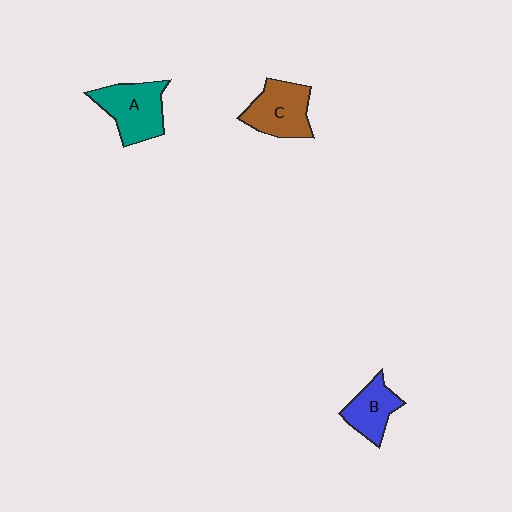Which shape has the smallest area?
Shape B (blue).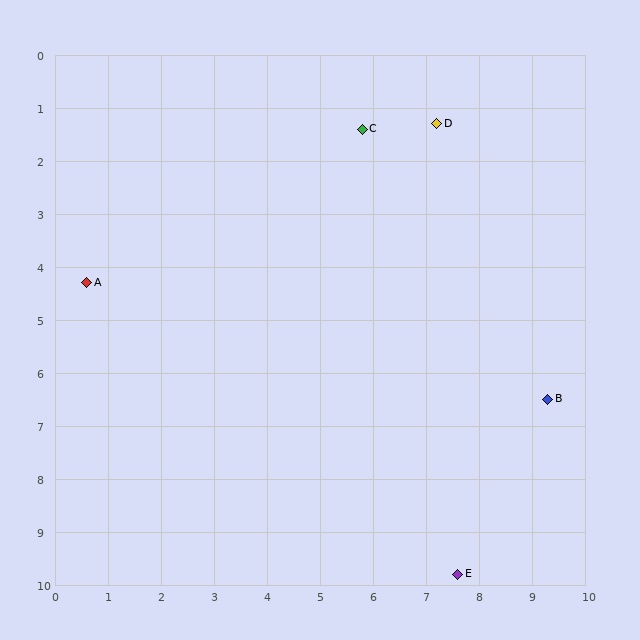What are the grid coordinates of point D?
Point D is at approximately (7.2, 1.3).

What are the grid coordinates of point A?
Point A is at approximately (0.6, 4.3).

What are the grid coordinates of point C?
Point C is at approximately (5.8, 1.4).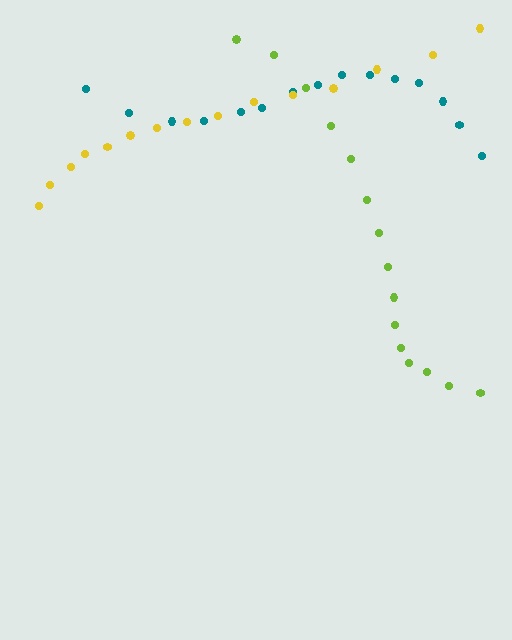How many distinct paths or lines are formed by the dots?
There are 3 distinct paths.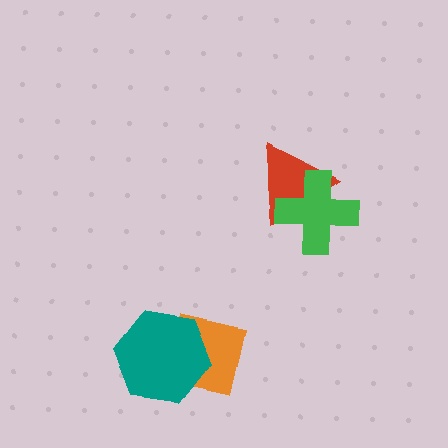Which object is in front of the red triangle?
The green cross is in front of the red triangle.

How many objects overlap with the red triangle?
1 object overlaps with the red triangle.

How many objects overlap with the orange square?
1 object overlaps with the orange square.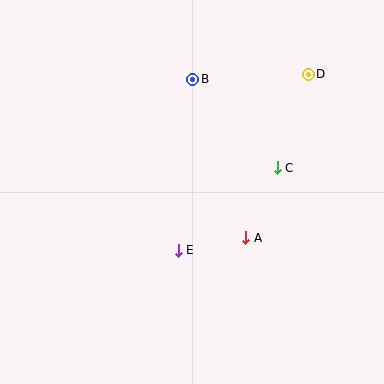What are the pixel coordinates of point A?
Point A is at (246, 238).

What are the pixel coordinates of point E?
Point E is at (178, 250).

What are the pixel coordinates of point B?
Point B is at (193, 79).